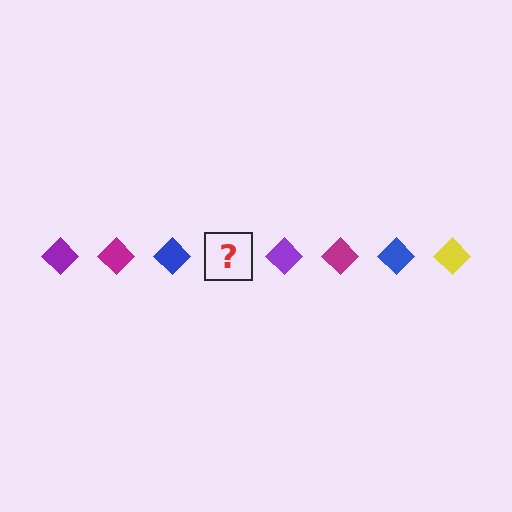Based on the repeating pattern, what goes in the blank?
The blank should be a yellow diamond.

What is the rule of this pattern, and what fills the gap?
The rule is that the pattern cycles through purple, magenta, blue, yellow diamonds. The gap should be filled with a yellow diamond.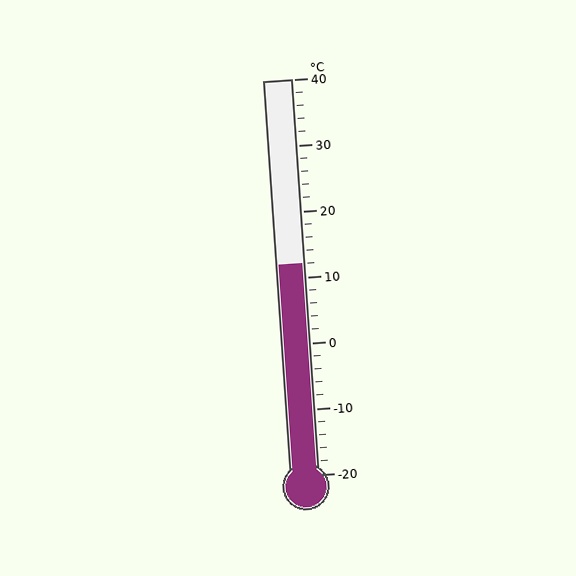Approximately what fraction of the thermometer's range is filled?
The thermometer is filled to approximately 55% of its range.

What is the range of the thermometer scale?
The thermometer scale ranges from -20°C to 40°C.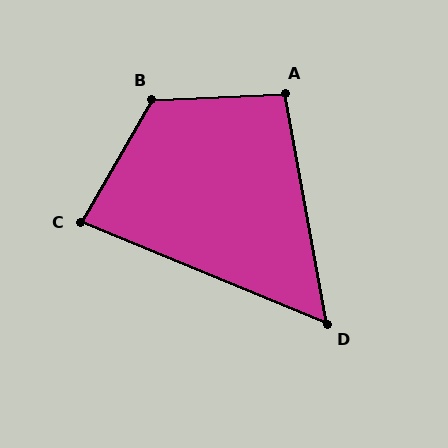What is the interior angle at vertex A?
Approximately 98 degrees (obtuse).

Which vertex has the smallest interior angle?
D, at approximately 57 degrees.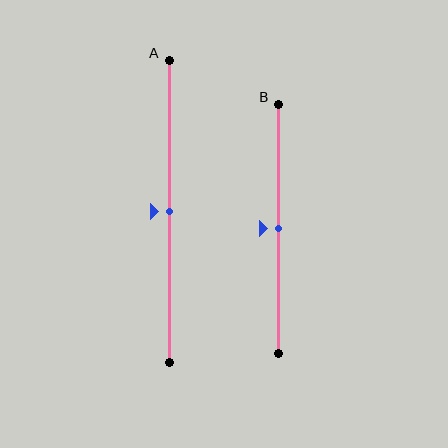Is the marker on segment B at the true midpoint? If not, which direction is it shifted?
Yes, the marker on segment B is at the true midpoint.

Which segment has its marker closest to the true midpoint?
Segment A has its marker closest to the true midpoint.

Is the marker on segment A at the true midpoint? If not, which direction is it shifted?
Yes, the marker on segment A is at the true midpoint.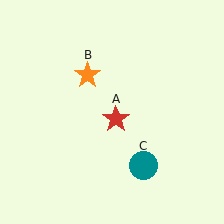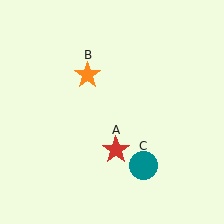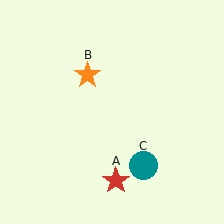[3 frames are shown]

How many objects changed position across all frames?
1 object changed position: red star (object A).